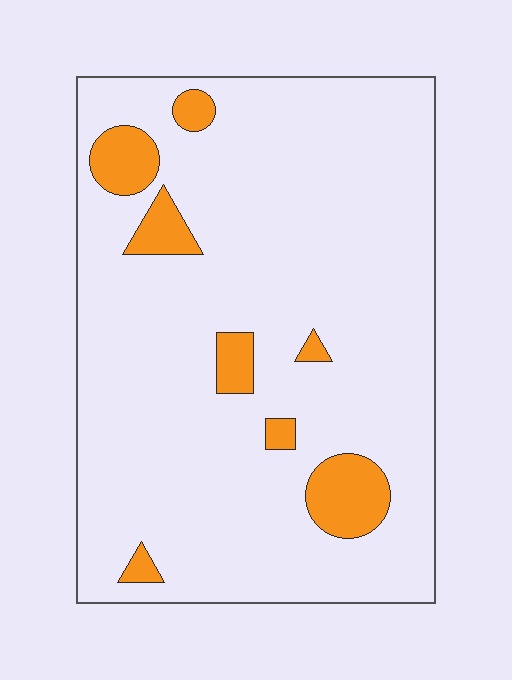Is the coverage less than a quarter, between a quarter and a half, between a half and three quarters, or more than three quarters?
Less than a quarter.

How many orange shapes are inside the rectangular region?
8.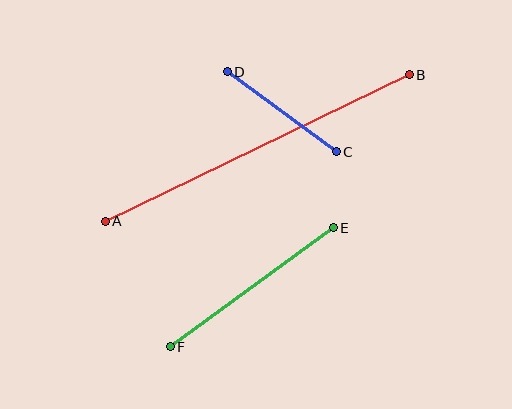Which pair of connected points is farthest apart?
Points A and B are farthest apart.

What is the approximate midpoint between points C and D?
The midpoint is at approximately (282, 112) pixels.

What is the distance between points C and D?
The distance is approximately 135 pixels.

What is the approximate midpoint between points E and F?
The midpoint is at approximately (252, 287) pixels.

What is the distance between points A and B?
The distance is approximately 337 pixels.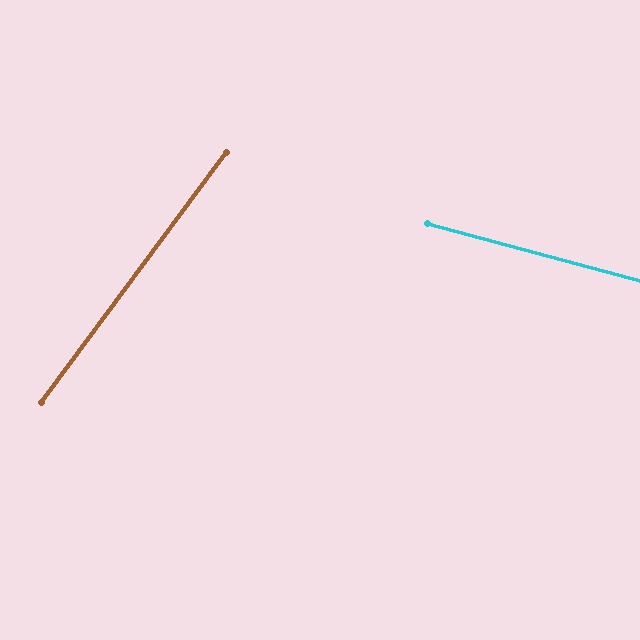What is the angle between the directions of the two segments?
Approximately 69 degrees.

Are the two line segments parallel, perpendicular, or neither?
Neither parallel nor perpendicular — they differ by about 69°.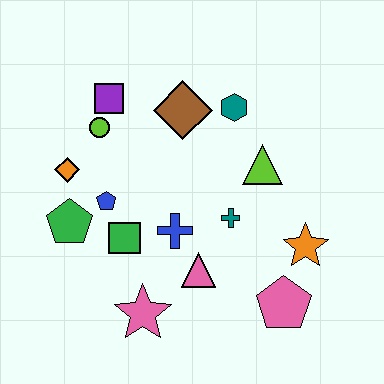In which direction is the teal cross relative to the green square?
The teal cross is to the right of the green square.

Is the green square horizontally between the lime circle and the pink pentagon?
Yes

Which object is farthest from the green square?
The orange star is farthest from the green square.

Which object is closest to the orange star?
The pink pentagon is closest to the orange star.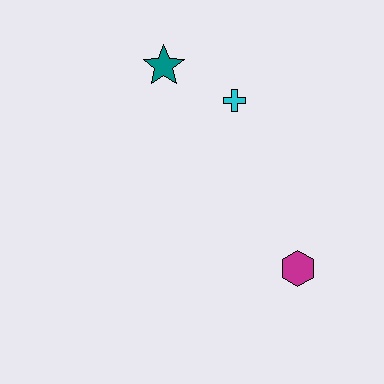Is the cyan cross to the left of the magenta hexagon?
Yes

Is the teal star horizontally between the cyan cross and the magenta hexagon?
No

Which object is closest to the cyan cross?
The teal star is closest to the cyan cross.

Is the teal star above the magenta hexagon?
Yes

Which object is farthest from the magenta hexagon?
The teal star is farthest from the magenta hexagon.